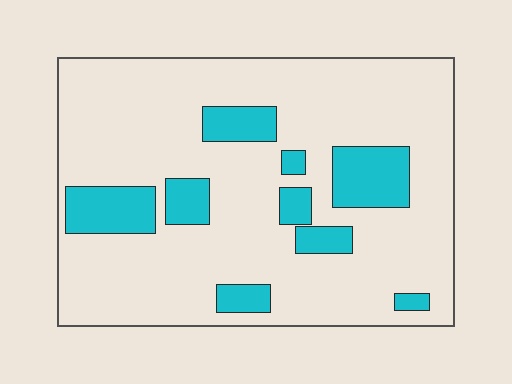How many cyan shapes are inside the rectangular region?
9.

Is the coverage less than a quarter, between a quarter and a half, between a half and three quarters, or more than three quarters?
Less than a quarter.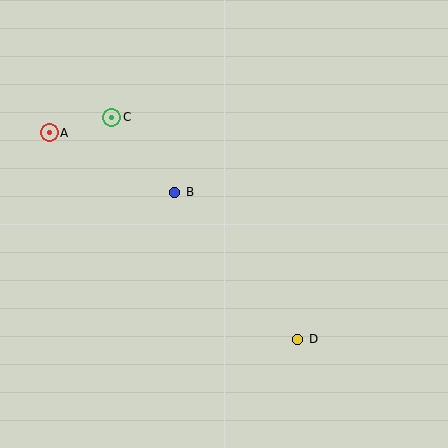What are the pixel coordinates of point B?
Point B is at (175, 192).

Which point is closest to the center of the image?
Point B at (175, 192) is closest to the center.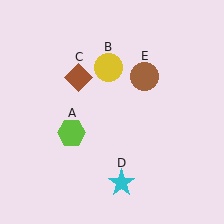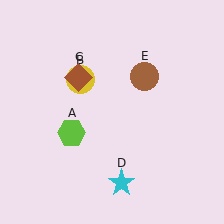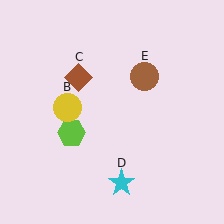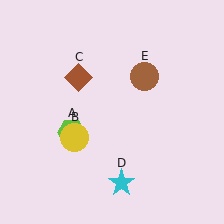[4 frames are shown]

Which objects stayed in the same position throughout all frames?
Lime hexagon (object A) and brown diamond (object C) and cyan star (object D) and brown circle (object E) remained stationary.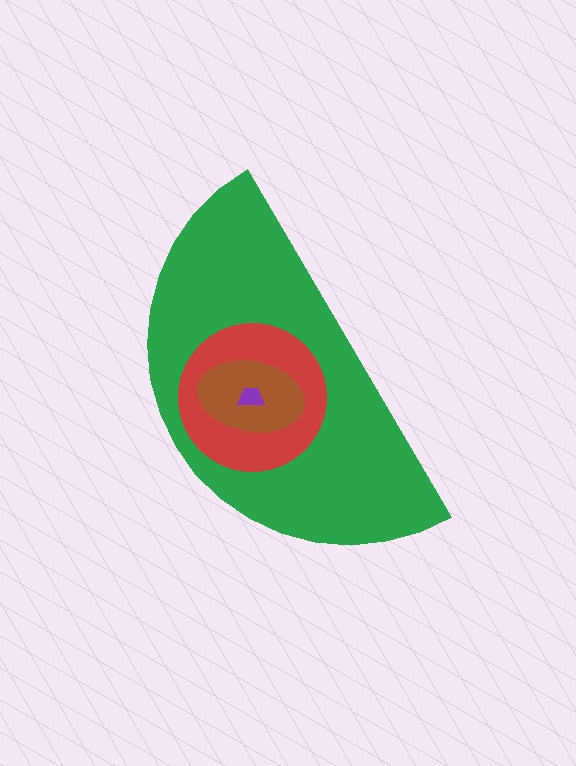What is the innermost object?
The purple trapezoid.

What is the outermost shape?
The green semicircle.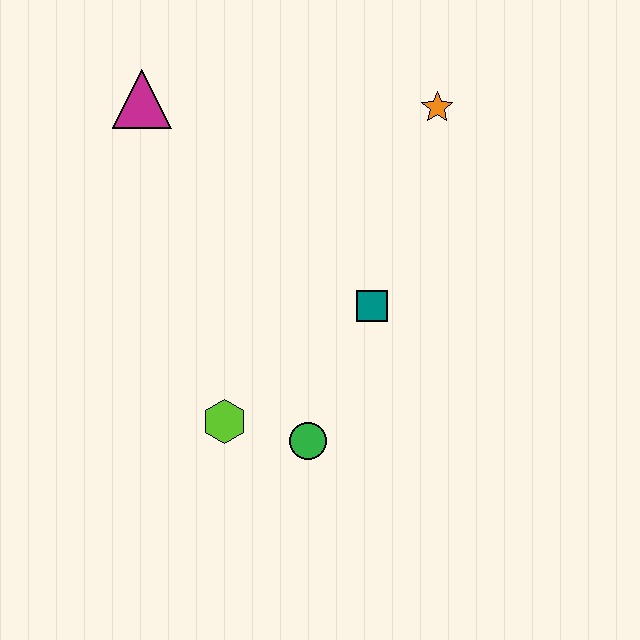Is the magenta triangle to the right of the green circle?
No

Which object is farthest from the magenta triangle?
The green circle is farthest from the magenta triangle.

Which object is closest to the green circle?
The lime hexagon is closest to the green circle.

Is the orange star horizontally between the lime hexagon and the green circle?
No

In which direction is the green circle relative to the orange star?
The green circle is below the orange star.